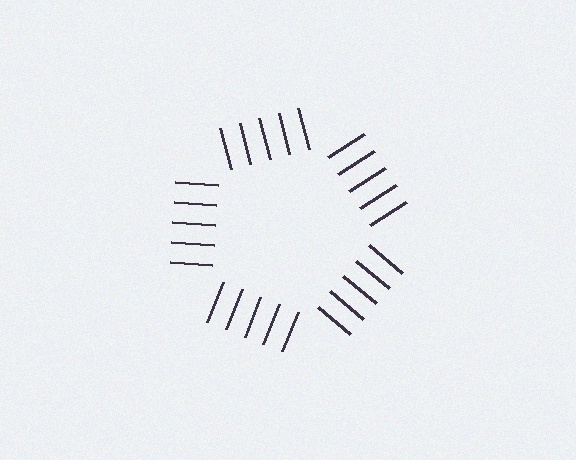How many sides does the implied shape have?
5 sides — the line-ends trace a pentagon.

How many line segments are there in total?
25 — 5 along each of the 5 edges.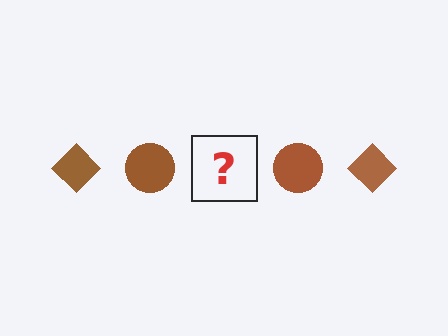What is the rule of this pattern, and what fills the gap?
The rule is that the pattern cycles through diamond, circle shapes in brown. The gap should be filled with a brown diamond.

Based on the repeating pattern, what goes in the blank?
The blank should be a brown diamond.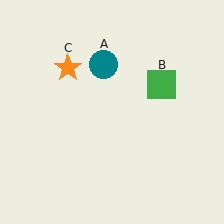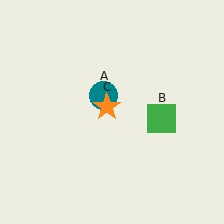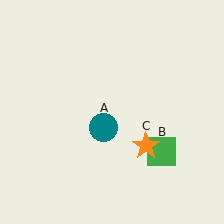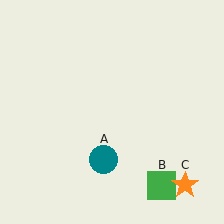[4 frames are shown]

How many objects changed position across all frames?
3 objects changed position: teal circle (object A), green square (object B), orange star (object C).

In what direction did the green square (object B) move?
The green square (object B) moved down.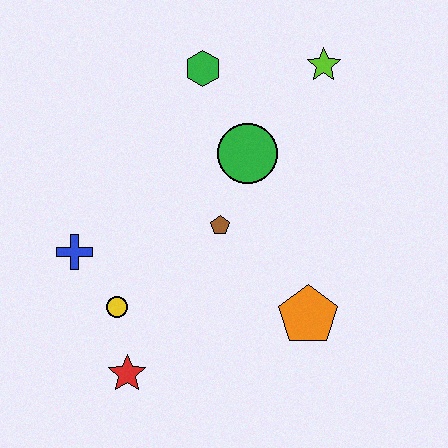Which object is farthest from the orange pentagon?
The green hexagon is farthest from the orange pentagon.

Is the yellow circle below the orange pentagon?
No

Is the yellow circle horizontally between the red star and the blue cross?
Yes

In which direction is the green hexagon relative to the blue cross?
The green hexagon is above the blue cross.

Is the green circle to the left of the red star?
No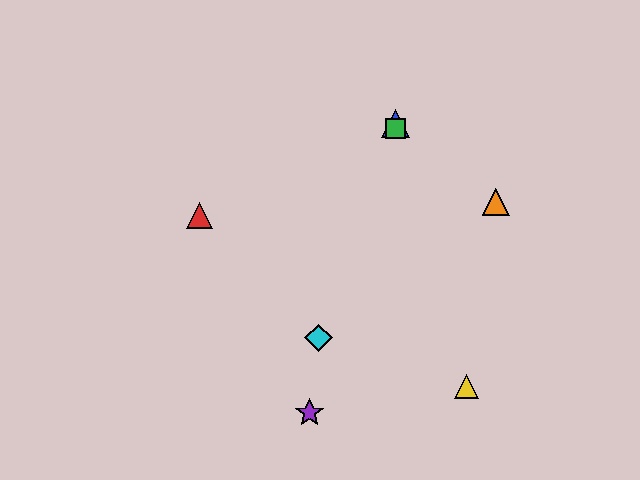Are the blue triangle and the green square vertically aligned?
Yes, both are at x≈395.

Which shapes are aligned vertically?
The blue triangle, the green square are aligned vertically.